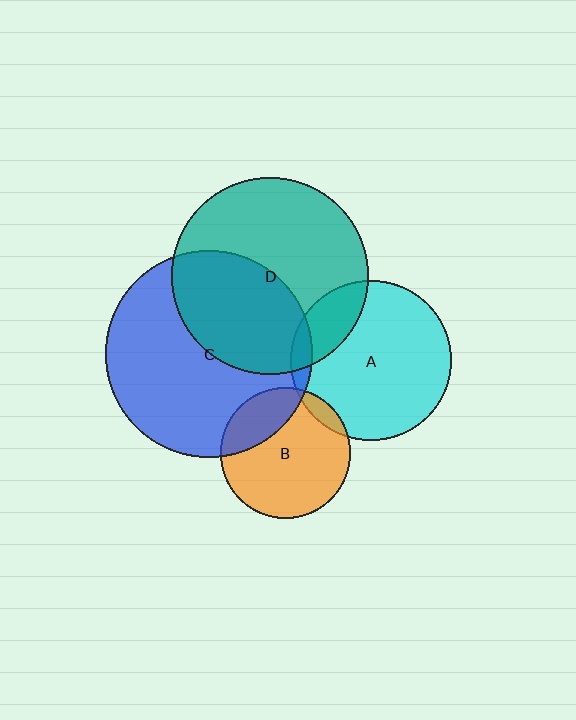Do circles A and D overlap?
Yes.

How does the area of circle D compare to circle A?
Approximately 1.5 times.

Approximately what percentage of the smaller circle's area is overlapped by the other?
Approximately 20%.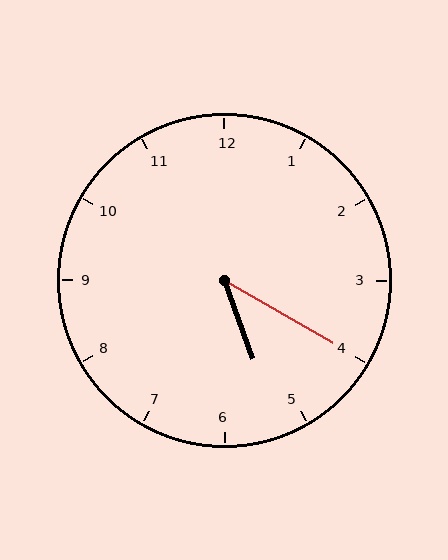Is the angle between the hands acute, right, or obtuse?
It is acute.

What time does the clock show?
5:20.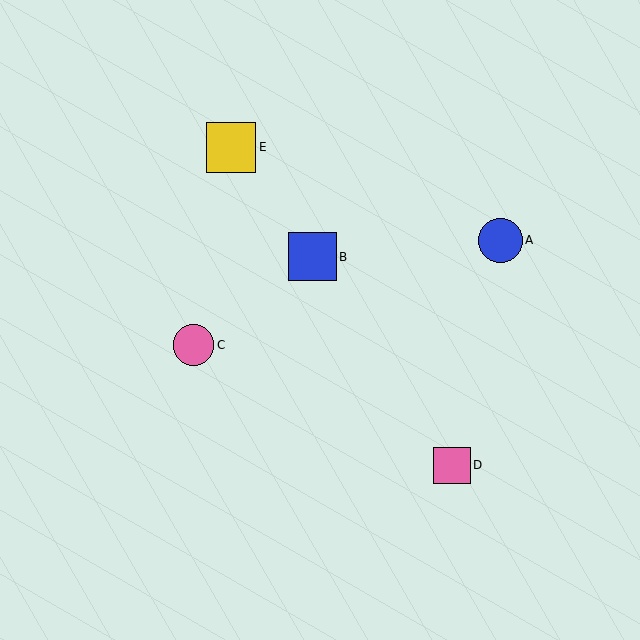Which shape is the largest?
The yellow square (labeled E) is the largest.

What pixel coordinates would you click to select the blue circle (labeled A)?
Click at (501, 240) to select the blue circle A.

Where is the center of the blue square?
The center of the blue square is at (312, 257).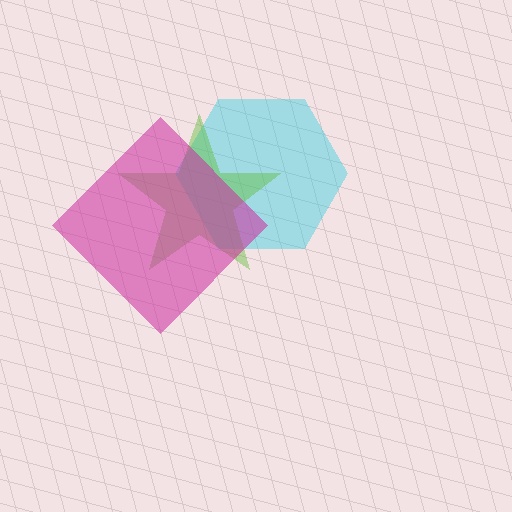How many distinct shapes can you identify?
There are 3 distinct shapes: a cyan hexagon, a lime star, a magenta diamond.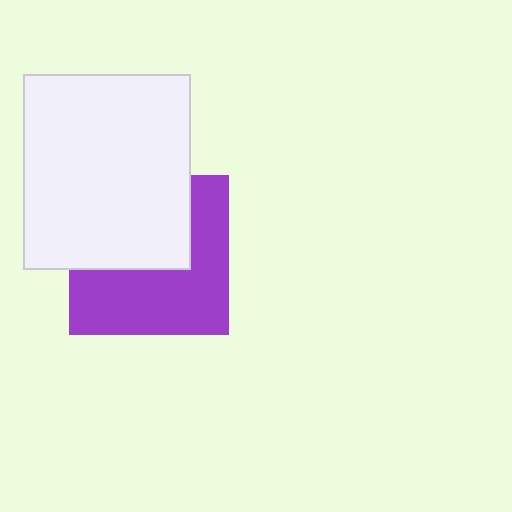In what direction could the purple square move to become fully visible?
The purple square could move down. That would shift it out from behind the white rectangle entirely.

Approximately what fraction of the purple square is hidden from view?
Roughly 45% of the purple square is hidden behind the white rectangle.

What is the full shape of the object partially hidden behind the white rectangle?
The partially hidden object is a purple square.